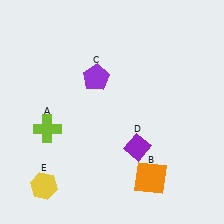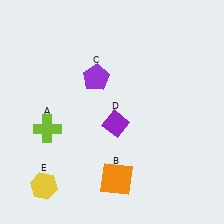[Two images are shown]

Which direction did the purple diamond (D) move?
The purple diamond (D) moved up.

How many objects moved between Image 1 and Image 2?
2 objects moved between the two images.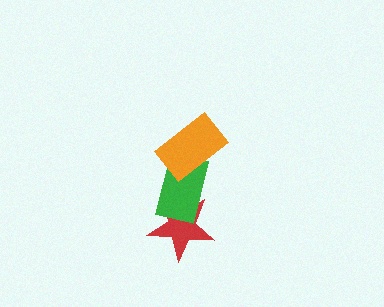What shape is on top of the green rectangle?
The orange rectangle is on top of the green rectangle.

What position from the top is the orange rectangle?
The orange rectangle is 1st from the top.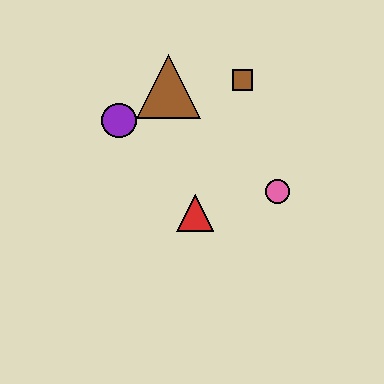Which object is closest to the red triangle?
The pink circle is closest to the red triangle.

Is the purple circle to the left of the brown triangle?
Yes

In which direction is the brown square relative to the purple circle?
The brown square is to the right of the purple circle.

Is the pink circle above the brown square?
No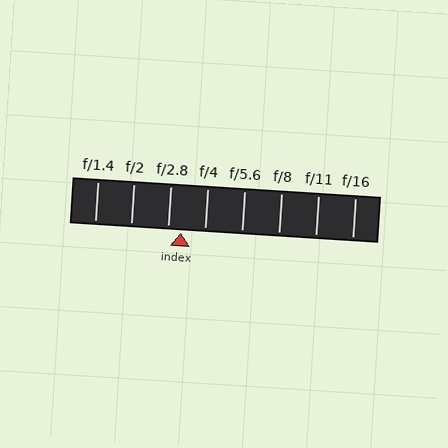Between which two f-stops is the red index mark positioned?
The index mark is between f/2.8 and f/4.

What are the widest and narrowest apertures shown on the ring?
The widest aperture shown is f/1.4 and the narrowest is f/16.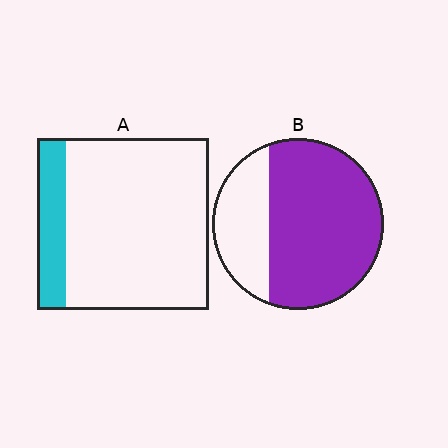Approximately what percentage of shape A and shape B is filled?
A is approximately 15% and B is approximately 70%.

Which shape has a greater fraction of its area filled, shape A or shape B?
Shape B.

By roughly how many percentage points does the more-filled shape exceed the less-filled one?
By roughly 55 percentage points (B over A).